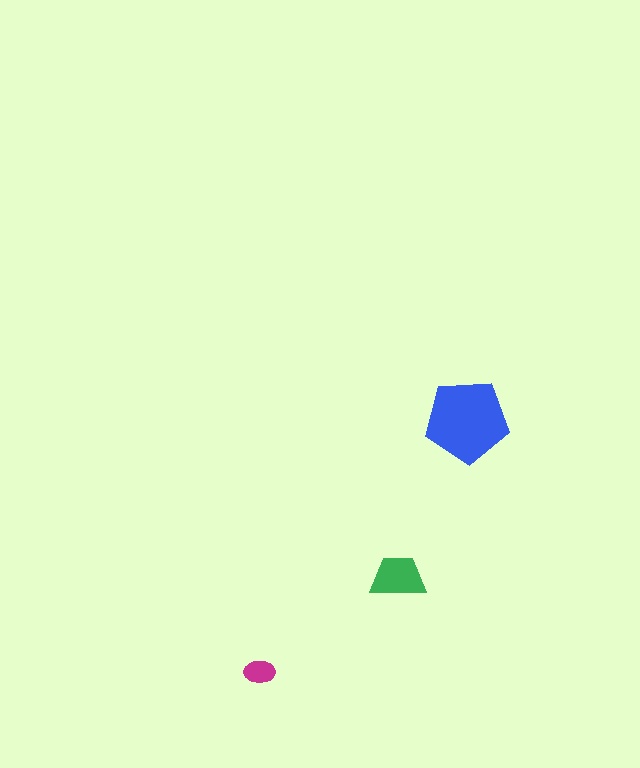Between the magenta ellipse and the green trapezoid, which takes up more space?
The green trapezoid.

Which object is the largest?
The blue pentagon.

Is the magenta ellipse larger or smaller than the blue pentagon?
Smaller.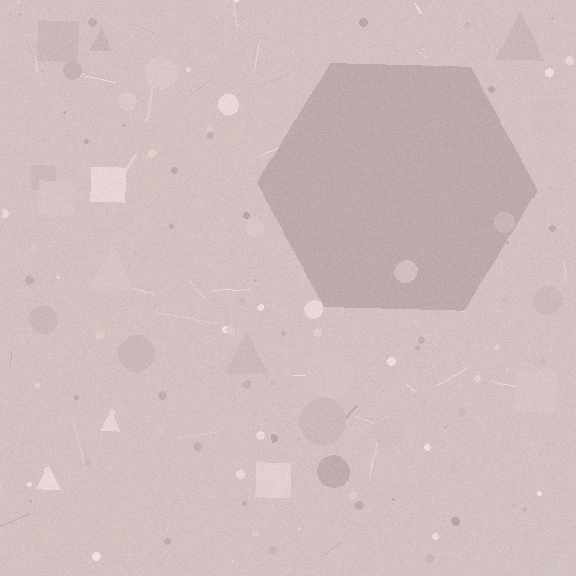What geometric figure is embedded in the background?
A hexagon is embedded in the background.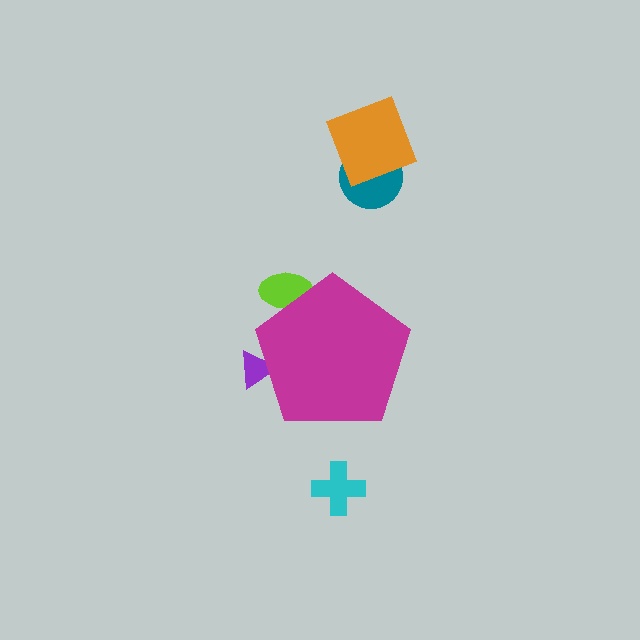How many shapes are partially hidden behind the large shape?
2 shapes are partially hidden.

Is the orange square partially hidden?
No, the orange square is fully visible.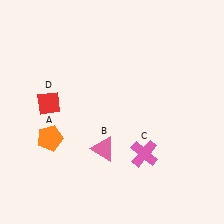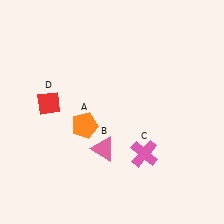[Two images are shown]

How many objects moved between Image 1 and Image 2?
1 object moved between the two images.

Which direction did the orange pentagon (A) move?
The orange pentagon (A) moved right.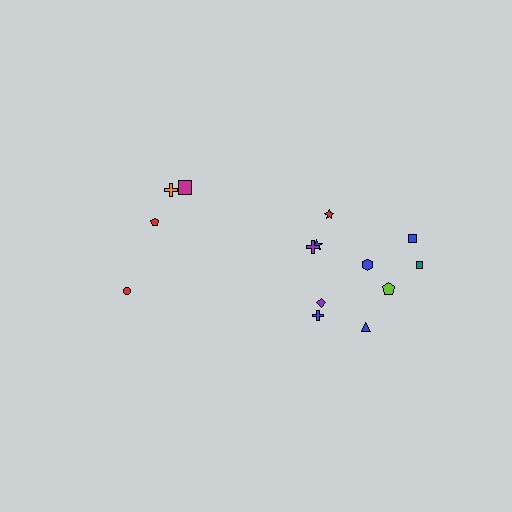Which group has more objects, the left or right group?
The right group.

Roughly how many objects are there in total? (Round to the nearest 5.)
Roughly 15 objects in total.